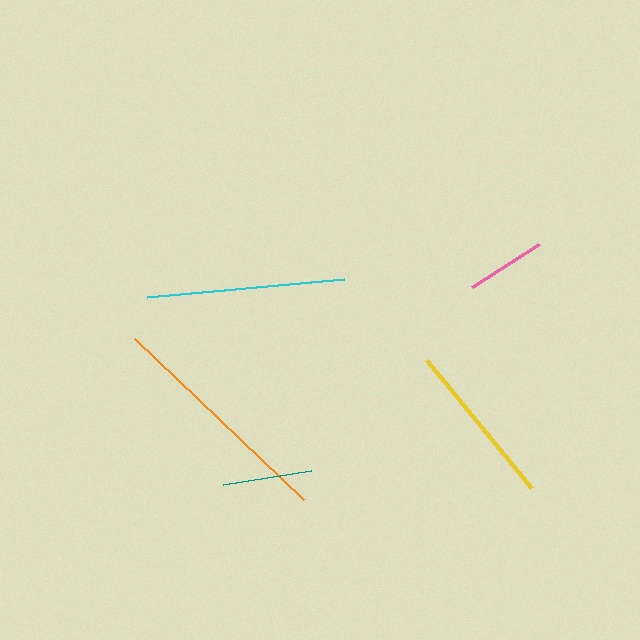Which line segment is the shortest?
The pink line is the shortest at approximately 80 pixels.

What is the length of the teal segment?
The teal segment is approximately 89 pixels long.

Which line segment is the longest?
The orange line is the longest at approximately 234 pixels.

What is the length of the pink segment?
The pink segment is approximately 80 pixels long.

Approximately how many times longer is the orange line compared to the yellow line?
The orange line is approximately 1.4 times the length of the yellow line.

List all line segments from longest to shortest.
From longest to shortest: orange, cyan, yellow, teal, pink.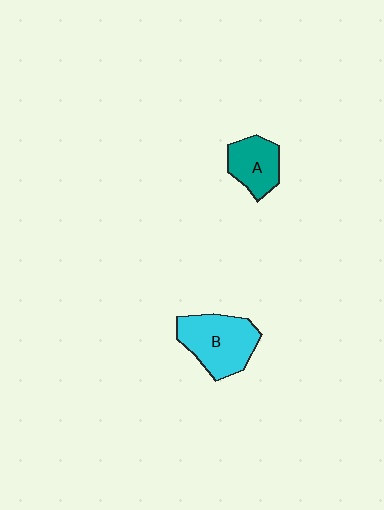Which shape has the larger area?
Shape B (cyan).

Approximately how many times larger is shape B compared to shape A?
Approximately 1.5 times.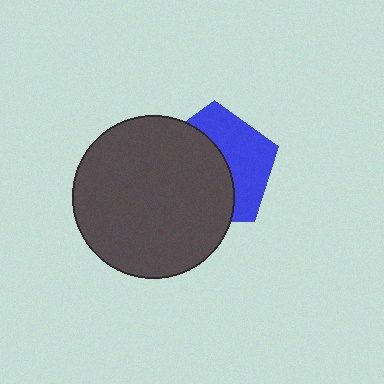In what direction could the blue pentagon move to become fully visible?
The blue pentagon could move right. That would shift it out from behind the dark gray circle entirely.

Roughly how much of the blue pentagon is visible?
A small part of it is visible (roughly 44%).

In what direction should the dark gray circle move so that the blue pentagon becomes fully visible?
The dark gray circle should move left. That is the shortest direction to clear the overlap and leave the blue pentagon fully visible.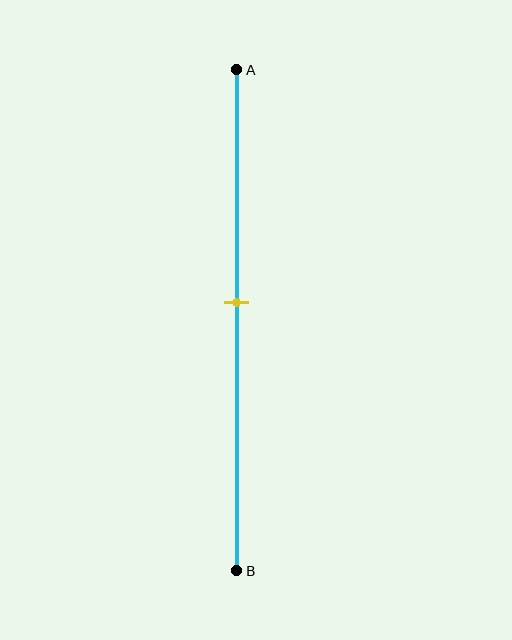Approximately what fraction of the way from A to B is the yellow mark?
The yellow mark is approximately 45% of the way from A to B.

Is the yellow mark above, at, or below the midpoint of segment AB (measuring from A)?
The yellow mark is above the midpoint of segment AB.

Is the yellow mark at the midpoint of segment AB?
No, the mark is at about 45% from A, not at the 50% midpoint.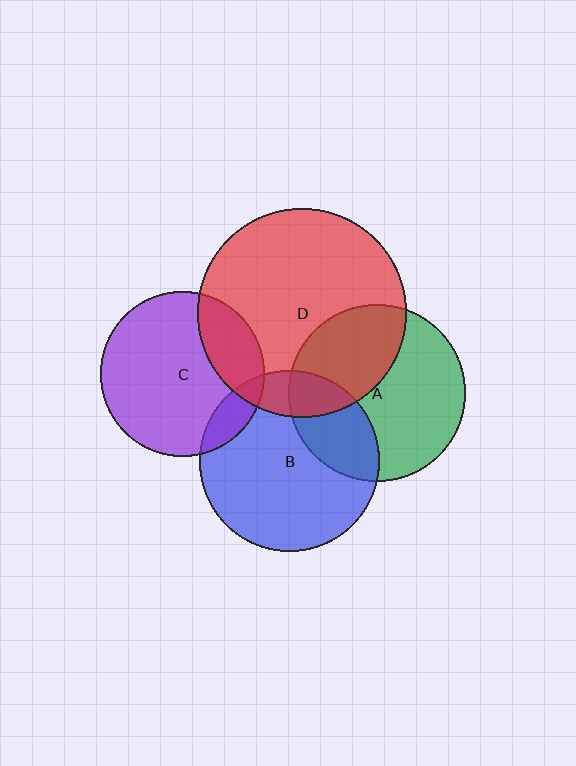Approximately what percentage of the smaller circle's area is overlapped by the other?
Approximately 25%.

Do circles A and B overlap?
Yes.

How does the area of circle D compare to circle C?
Approximately 1.6 times.